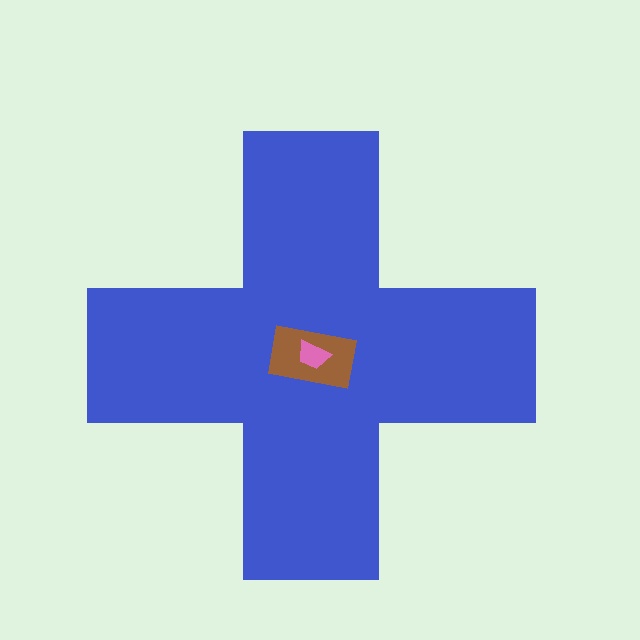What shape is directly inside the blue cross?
The brown rectangle.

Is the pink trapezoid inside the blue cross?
Yes.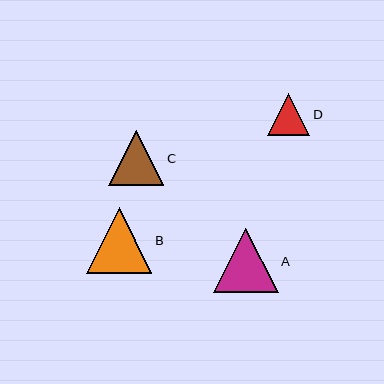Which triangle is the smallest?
Triangle D is the smallest with a size of approximately 42 pixels.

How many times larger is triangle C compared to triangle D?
Triangle C is approximately 1.3 times the size of triangle D.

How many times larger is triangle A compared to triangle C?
Triangle A is approximately 1.2 times the size of triangle C.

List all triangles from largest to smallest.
From largest to smallest: B, A, C, D.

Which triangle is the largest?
Triangle B is the largest with a size of approximately 65 pixels.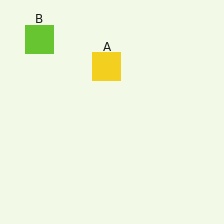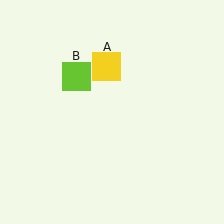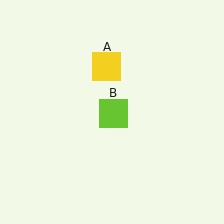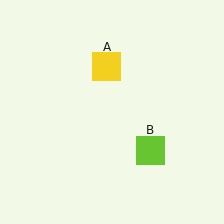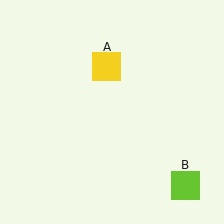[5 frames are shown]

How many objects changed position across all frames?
1 object changed position: lime square (object B).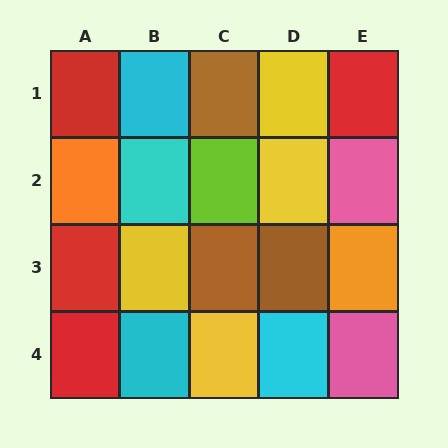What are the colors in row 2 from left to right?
Orange, cyan, lime, yellow, pink.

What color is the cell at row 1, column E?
Red.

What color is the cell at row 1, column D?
Yellow.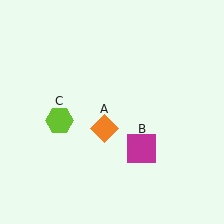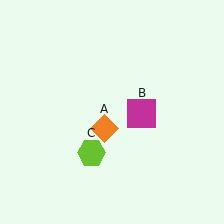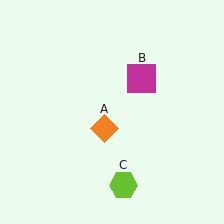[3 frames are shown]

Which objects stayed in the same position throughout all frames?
Orange diamond (object A) remained stationary.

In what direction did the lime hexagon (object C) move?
The lime hexagon (object C) moved down and to the right.